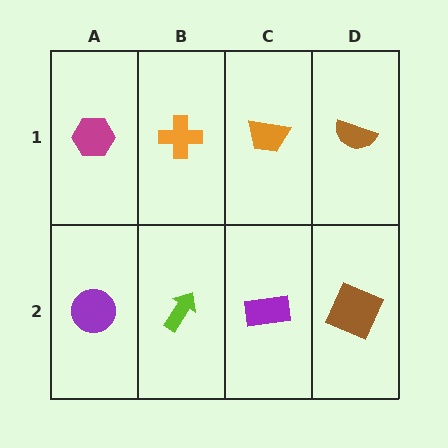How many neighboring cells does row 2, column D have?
2.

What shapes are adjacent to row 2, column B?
An orange cross (row 1, column B), a purple circle (row 2, column A), a purple rectangle (row 2, column C).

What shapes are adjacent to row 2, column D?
A brown semicircle (row 1, column D), a purple rectangle (row 2, column C).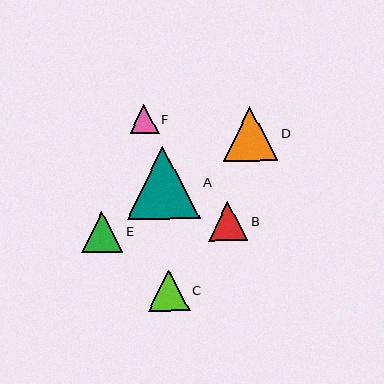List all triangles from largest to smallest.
From largest to smallest: A, D, C, E, B, F.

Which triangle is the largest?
Triangle A is the largest with a size of approximately 73 pixels.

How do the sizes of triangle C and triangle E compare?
Triangle C and triangle E are approximately the same size.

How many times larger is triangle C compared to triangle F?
Triangle C is approximately 1.4 times the size of triangle F.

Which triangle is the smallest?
Triangle F is the smallest with a size of approximately 29 pixels.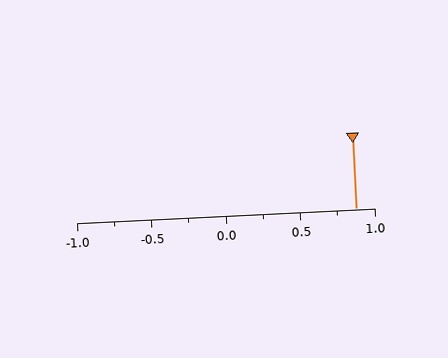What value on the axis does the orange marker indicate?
The marker indicates approximately 0.88.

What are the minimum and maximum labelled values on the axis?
The axis runs from -1.0 to 1.0.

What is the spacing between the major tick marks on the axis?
The major ticks are spaced 0.5 apart.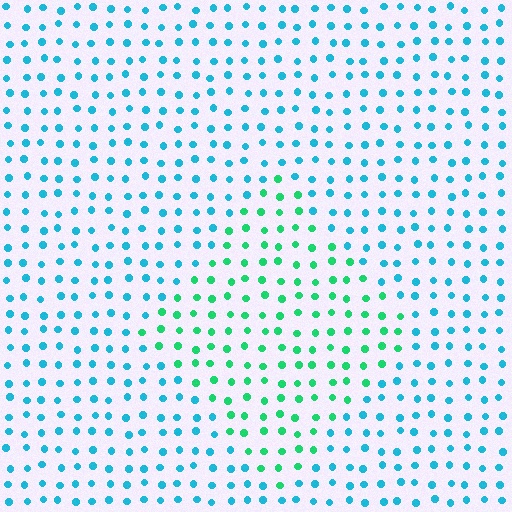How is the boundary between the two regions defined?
The boundary is defined purely by a slight shift in hue (about 43 degrees). Spacing, size, and orientation are identical on both sides.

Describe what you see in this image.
The image is filled with small cyan elements in a uniform arrangement. A diamond-shaped region is visible where the elements are tinted to a slightly different hue, forming a subtle color boundary.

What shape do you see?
I see a diamond.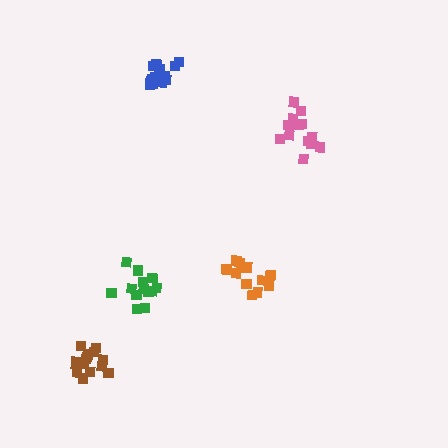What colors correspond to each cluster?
The clusters are colored: pink, orange, green, blue, brown.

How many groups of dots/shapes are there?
There are 5 groups.